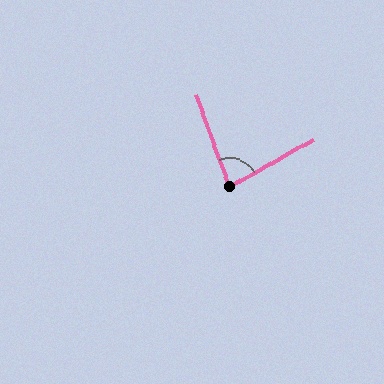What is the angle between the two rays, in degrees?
Approximately 81 degrees.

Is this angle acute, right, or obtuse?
It is acute.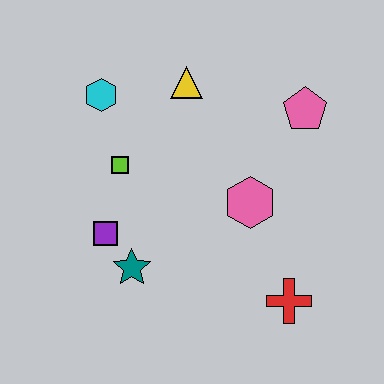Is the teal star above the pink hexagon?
No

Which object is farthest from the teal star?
The pink pentagon is farthest from the teal star.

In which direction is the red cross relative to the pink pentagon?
The red cross is below the pink pentagon.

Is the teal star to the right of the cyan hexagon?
Yes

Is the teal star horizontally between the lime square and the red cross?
Yes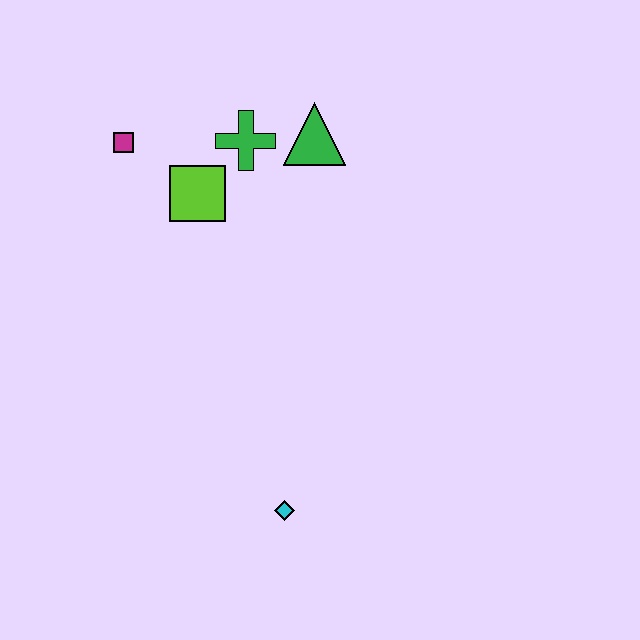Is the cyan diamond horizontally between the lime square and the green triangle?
Yes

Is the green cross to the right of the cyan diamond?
No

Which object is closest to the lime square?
The green cross is closest to the lime square.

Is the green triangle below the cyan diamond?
No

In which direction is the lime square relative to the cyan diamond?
The lime square is above the cyan diamond.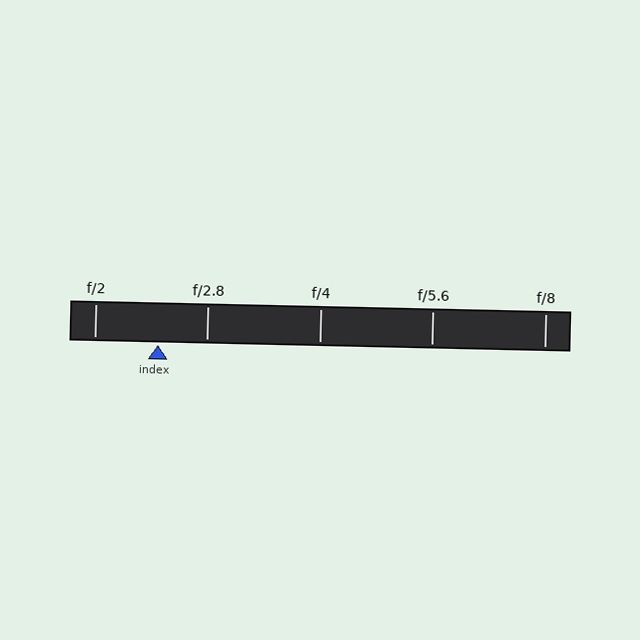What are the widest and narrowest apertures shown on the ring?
The widest aperture shown is f/2 and the narrowest is f/8.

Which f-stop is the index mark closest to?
The index mark is closest to f/2.8.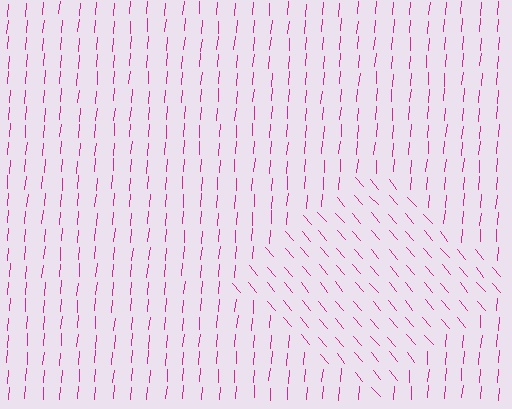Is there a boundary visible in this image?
Yes, there is a texture boundary formed by a change in line orientation.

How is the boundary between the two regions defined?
The boundary is defined purely by a change in line orientation (approximately 45 degrees difference). All lines are the same color and thickness.